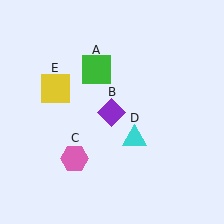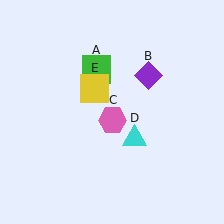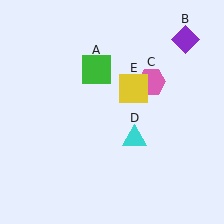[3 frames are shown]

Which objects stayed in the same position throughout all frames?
Green square (object A) and cyan triangle (object D) remained stationary.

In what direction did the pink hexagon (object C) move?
The pink hexagon (object C) moved up and to the right.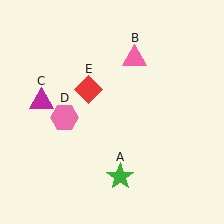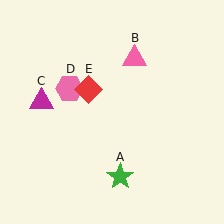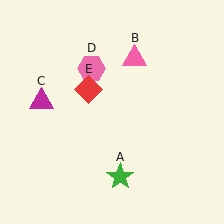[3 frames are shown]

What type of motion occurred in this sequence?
The pink hexagon (object D) rotated clockwise around the center of the scene.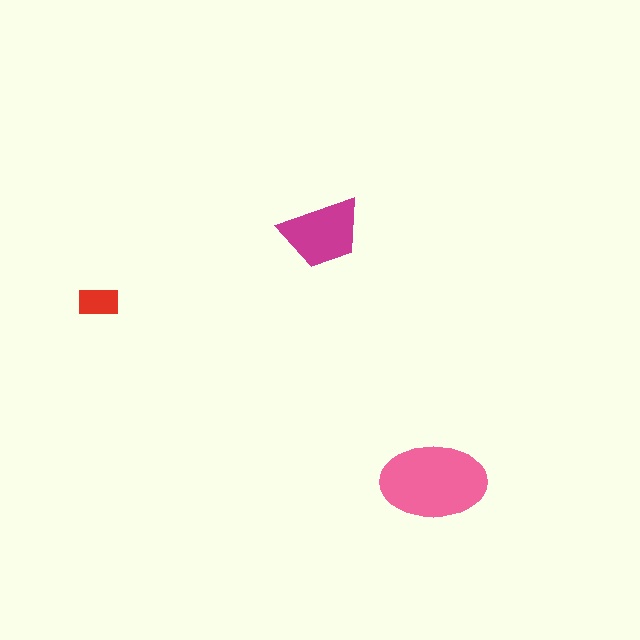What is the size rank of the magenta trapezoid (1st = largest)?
2nd.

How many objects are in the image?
There are 3 objects in the image.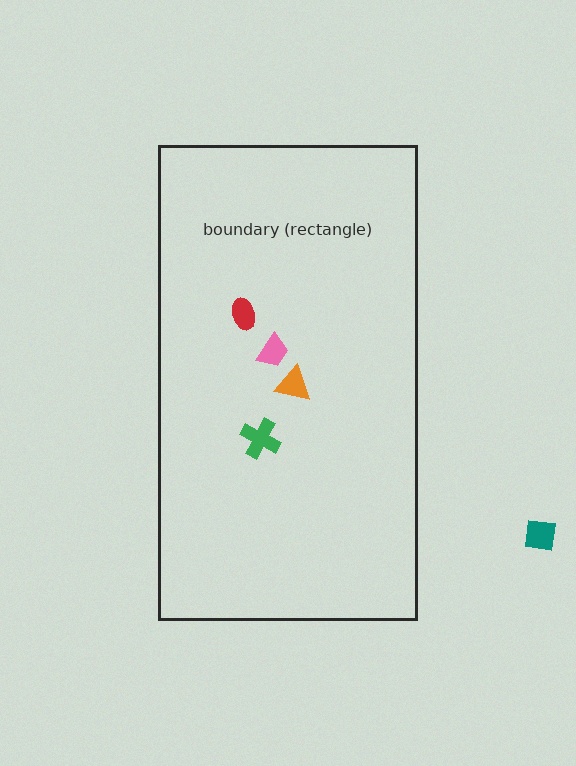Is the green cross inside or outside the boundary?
Inside.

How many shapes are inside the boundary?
4 inside, 1 outside.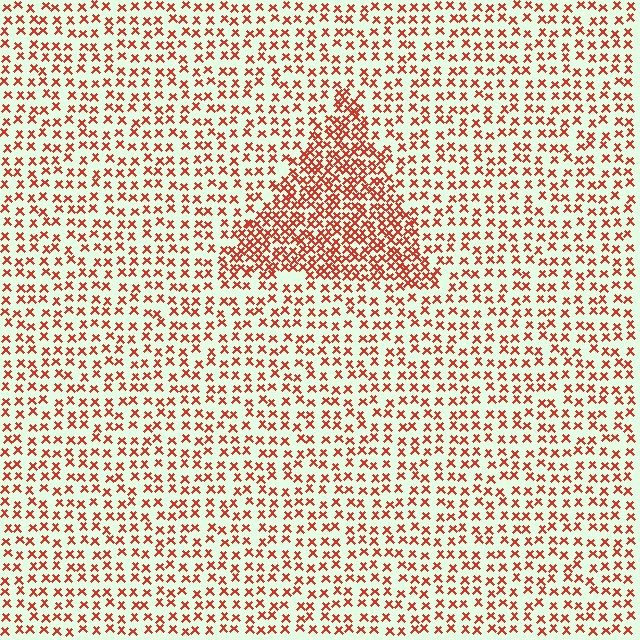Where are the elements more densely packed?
The elements are more densely packed inside the triangle boundary.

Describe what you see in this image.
The image contains small red elements arranged at two different densities. A triangle-shaped region is visible where the elements are more densely packed than the surrounding area.